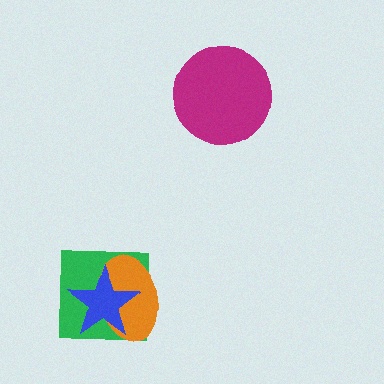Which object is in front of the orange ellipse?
The blue star is in front of the orange ellipse.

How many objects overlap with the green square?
2 objects overlap with the green square.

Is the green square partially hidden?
Yes, it is partially covered by another shape.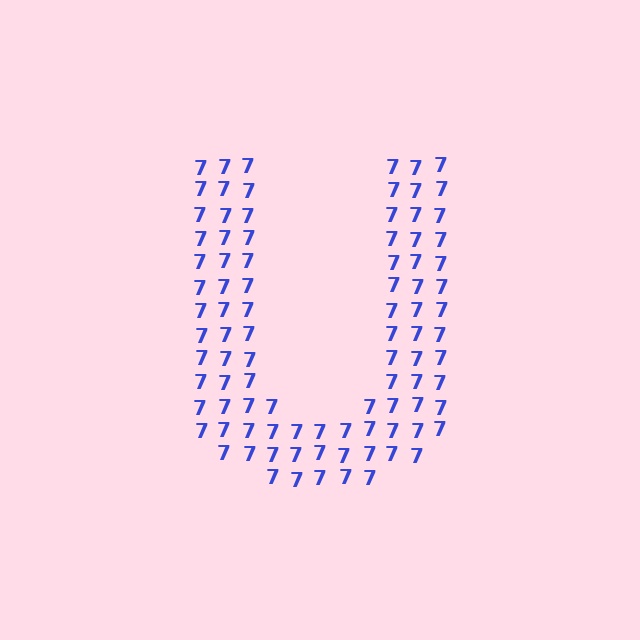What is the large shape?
The large shape is the letter U.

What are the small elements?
The small elements are digit 7's.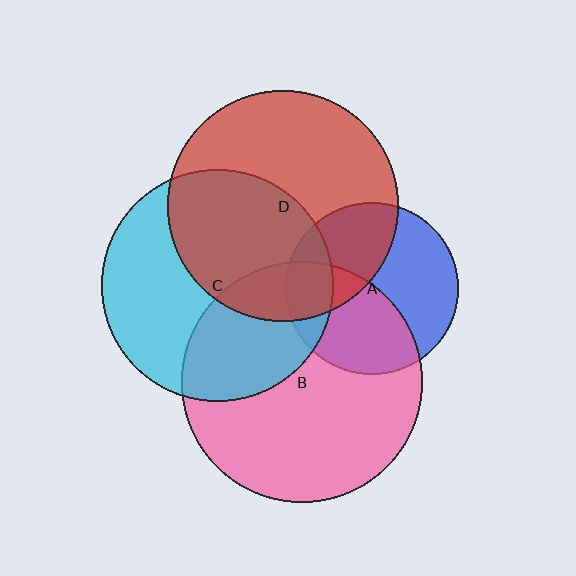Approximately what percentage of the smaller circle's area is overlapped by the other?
Approximately 20%.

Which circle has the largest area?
Circle B (pink).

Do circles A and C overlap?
Yes.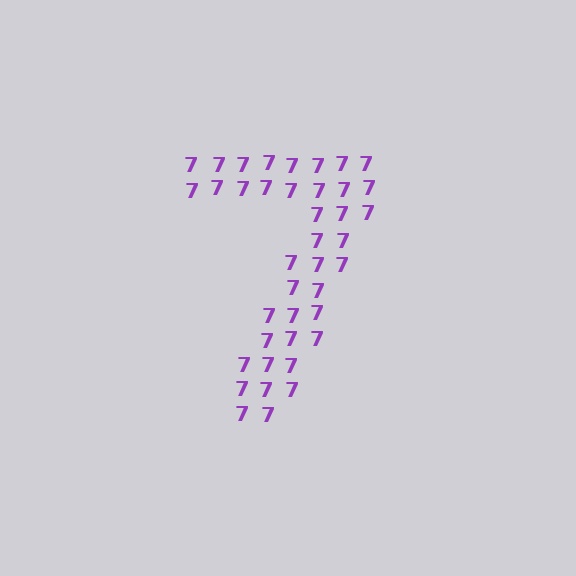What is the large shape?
The large shape is the digit 7.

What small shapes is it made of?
It is made of small digit 7's.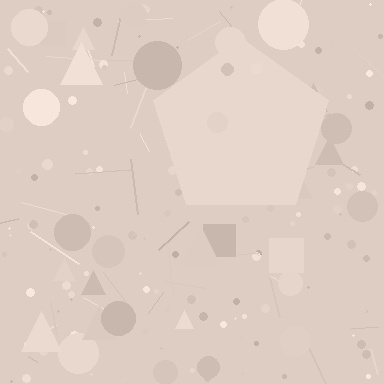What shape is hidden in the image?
A pentagon is hidden in the image.